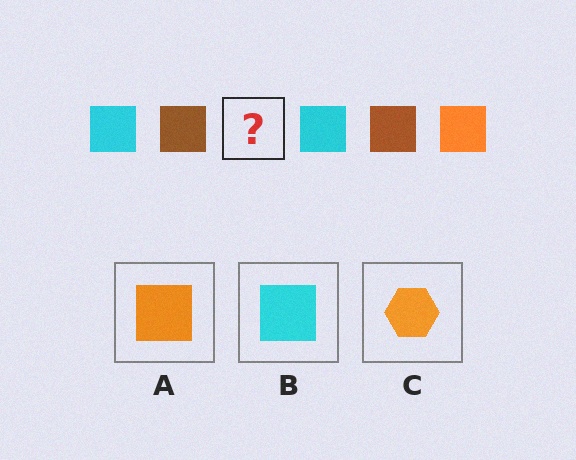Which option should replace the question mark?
Option A.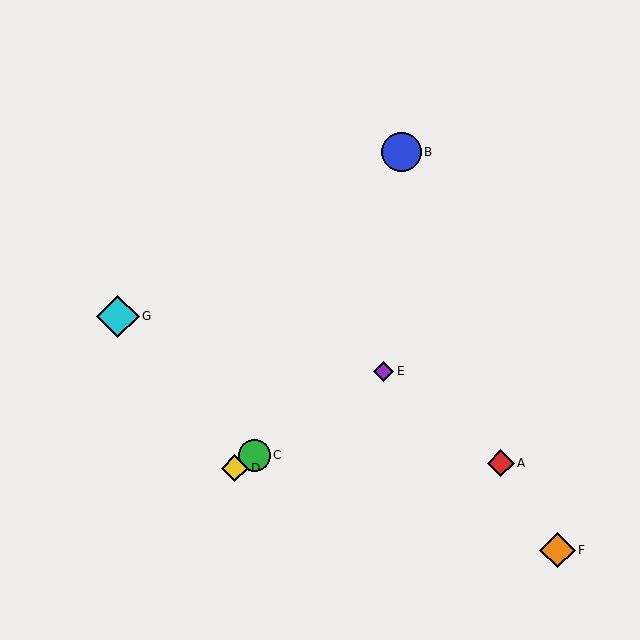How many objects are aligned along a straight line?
3 objects (C, D, E) are aligned along a straight line.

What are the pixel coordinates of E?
Object E is at (384, 371).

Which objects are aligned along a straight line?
Objects C, D, E are aligned along a straight line.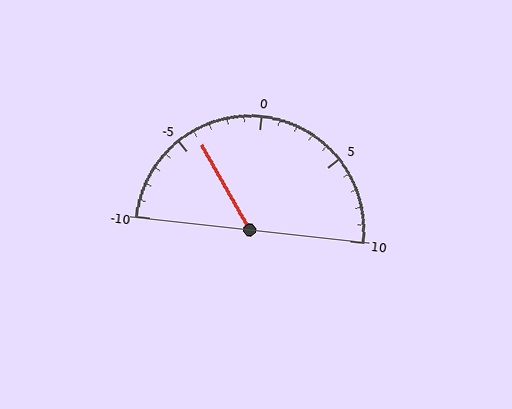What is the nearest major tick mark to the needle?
The nearest major tick mark is -5.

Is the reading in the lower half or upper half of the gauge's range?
The reading is in the lower half of the range (-10 to 10).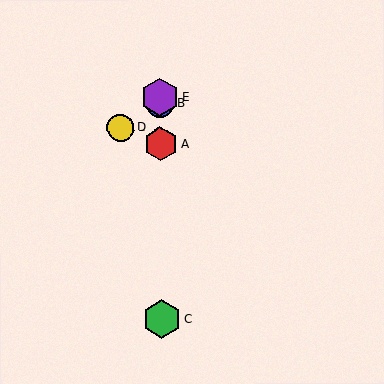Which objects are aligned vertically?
Objects A, B, C, E are aligned vertically.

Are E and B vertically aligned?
Yes, both are at x≈160.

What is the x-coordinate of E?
Object E is at x≈160.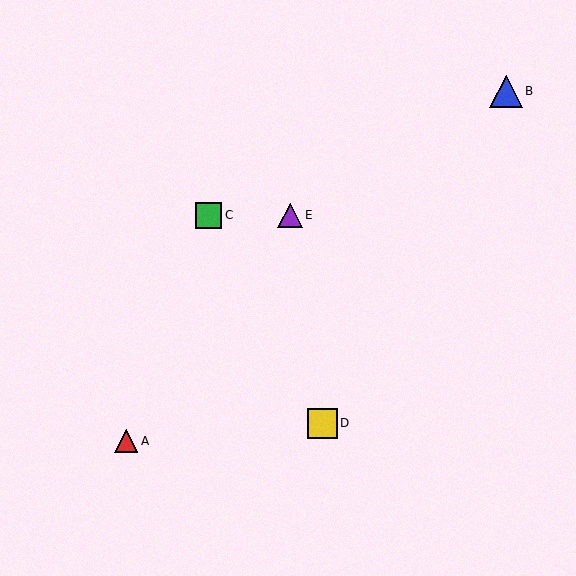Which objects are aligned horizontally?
Objects C, E are aligned horizontally.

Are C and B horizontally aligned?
No, C is at y≈215 and B is at y≈91.